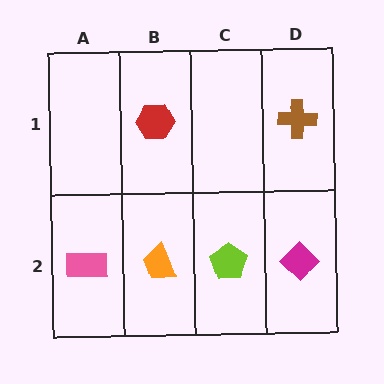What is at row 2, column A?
A pink rectangle.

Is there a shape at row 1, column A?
No, that cell is empty.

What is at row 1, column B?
A red hexagon.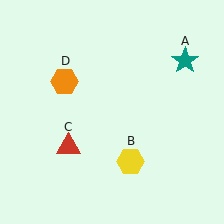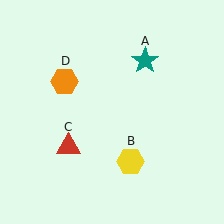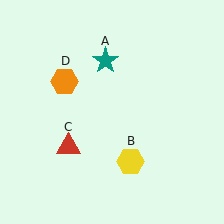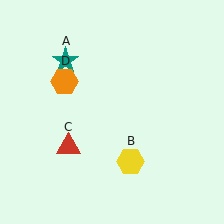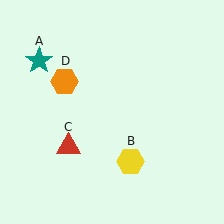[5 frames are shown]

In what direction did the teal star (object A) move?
The teal star (object A) moved left.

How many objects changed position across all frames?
1 object changed position: teal star (object A).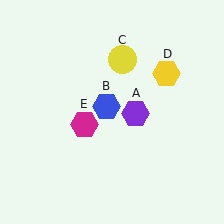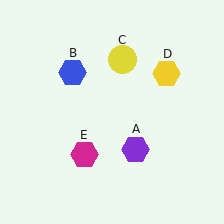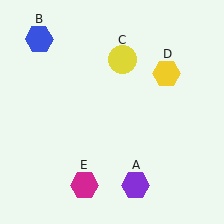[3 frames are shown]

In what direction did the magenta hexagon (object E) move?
The magenta hexagon (object E) moved down.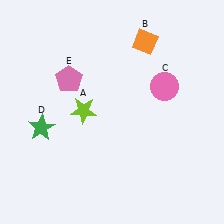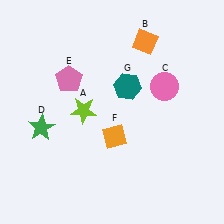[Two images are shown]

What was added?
An orange diamond (F), a teal hexagon (G) were added in Image 2.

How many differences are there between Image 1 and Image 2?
There are 2 differences between the two images.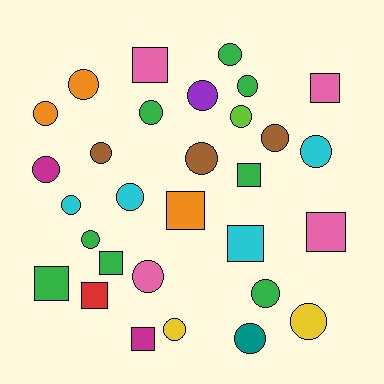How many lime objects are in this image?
There is 1 lime object.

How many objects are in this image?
There are 30 objects.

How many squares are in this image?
There are 10 squares.